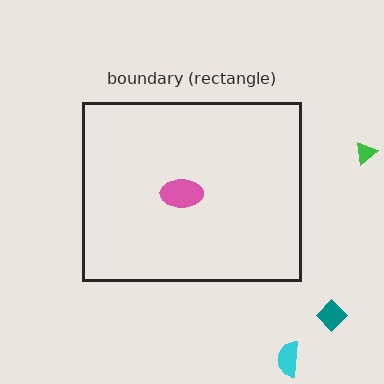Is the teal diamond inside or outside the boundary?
Outside.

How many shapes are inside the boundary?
1 inside, 3 outside.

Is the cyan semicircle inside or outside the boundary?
Outside.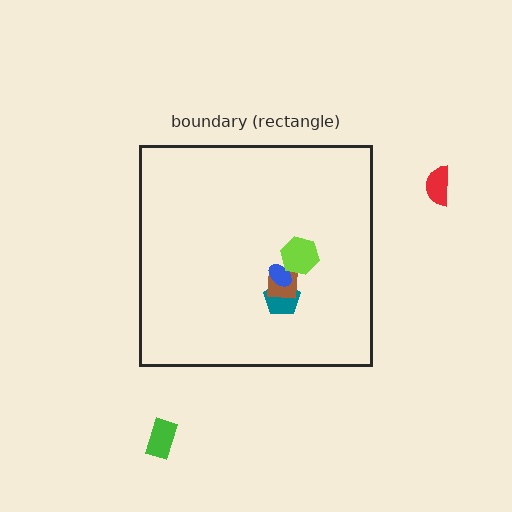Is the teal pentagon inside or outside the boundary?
Inside.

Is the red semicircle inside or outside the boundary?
Outside.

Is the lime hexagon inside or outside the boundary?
Inside.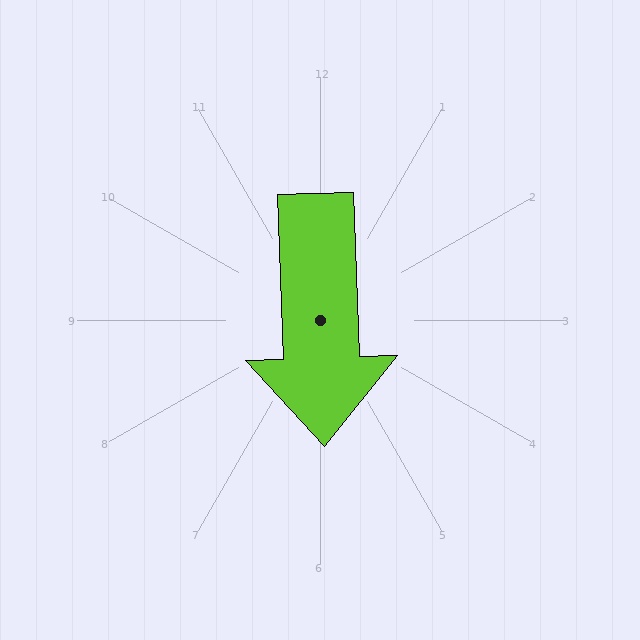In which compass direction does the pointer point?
South.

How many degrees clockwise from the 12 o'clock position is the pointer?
Approximately 178 degrees.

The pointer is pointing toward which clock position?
Roughly 6 o'clock.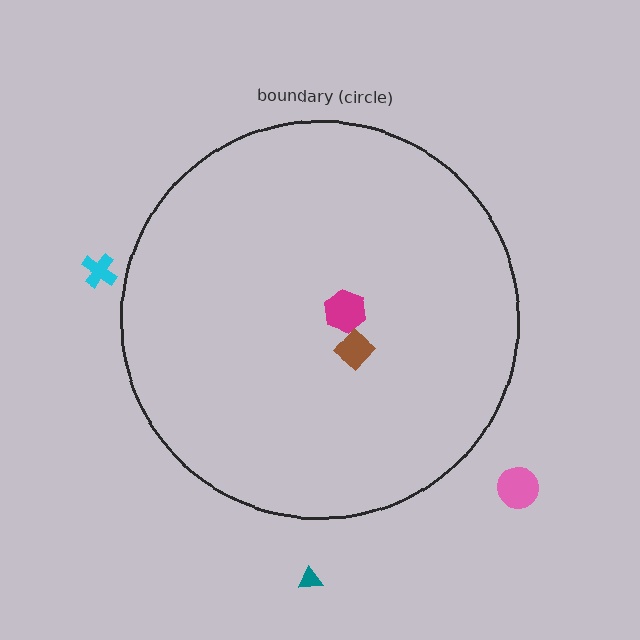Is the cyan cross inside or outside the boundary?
Outside.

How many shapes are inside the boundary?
2 inside, 3 outside.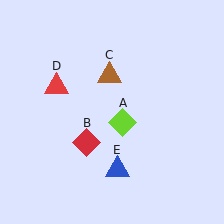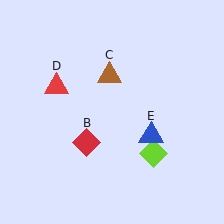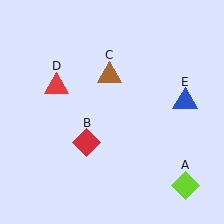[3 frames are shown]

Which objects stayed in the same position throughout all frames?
Red diamond (object B) and brown triangle (object C) and red triangle (object D) remained stationary.